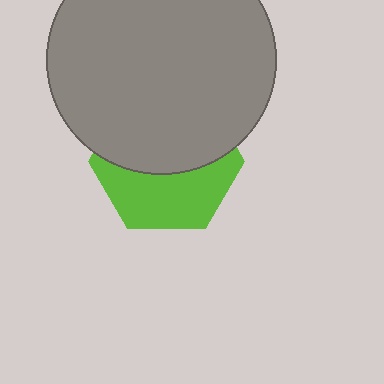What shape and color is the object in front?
The object in front is a gray circle.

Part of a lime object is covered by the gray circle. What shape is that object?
It is a hexagon.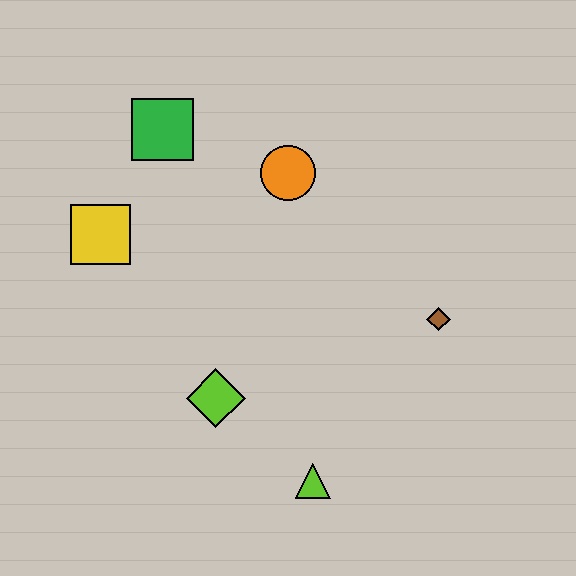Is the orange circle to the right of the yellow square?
Yes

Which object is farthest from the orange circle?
The lime triangle is farthest from the orange circle.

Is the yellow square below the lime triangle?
No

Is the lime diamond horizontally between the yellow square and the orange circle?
Yes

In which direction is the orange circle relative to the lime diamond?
The orange circle is above the lime diamond.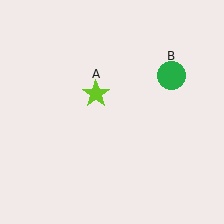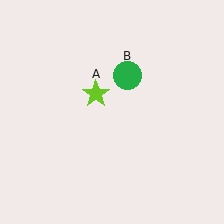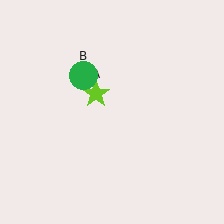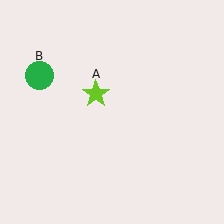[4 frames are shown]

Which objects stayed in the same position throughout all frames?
Lime star (object A) remained stationary.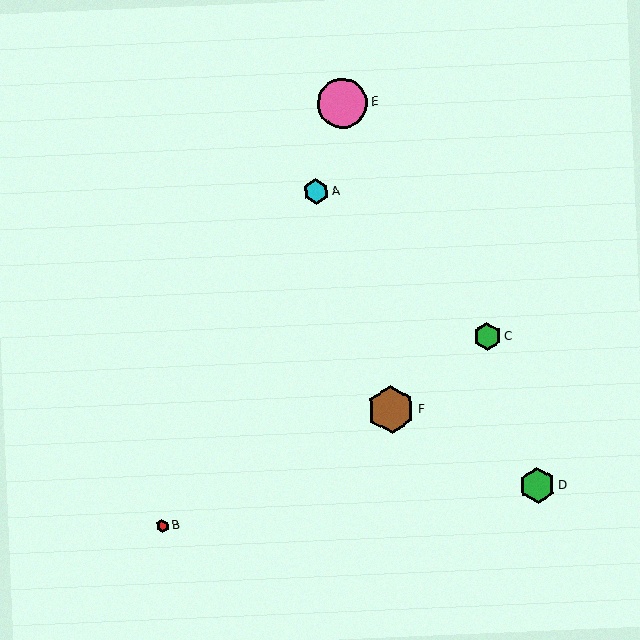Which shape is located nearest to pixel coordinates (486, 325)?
The green hexagon (labeled C) at (487, 337) is nearest to that location.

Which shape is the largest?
The pink circle (labeled E) is the largest.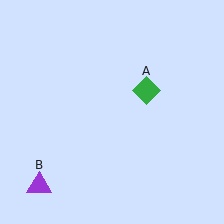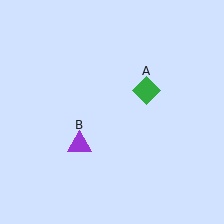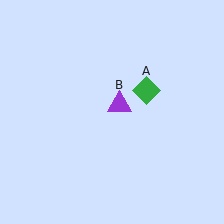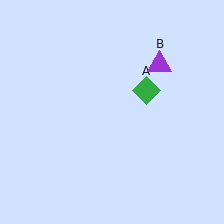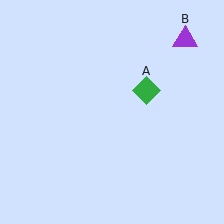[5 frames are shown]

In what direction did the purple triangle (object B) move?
The purple triangle (object B) moved up and to the right.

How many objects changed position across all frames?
1 object changed position: purple triangle (object B).